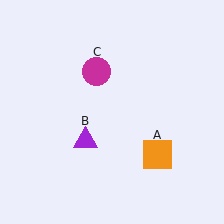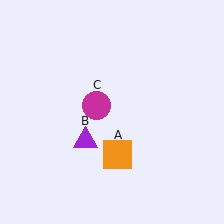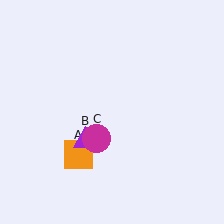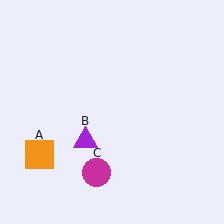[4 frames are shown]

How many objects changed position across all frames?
2 objects changed position: orange square (object A), magenta circle (object C).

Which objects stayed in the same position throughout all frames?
Purple triangle (object B) remained stationary.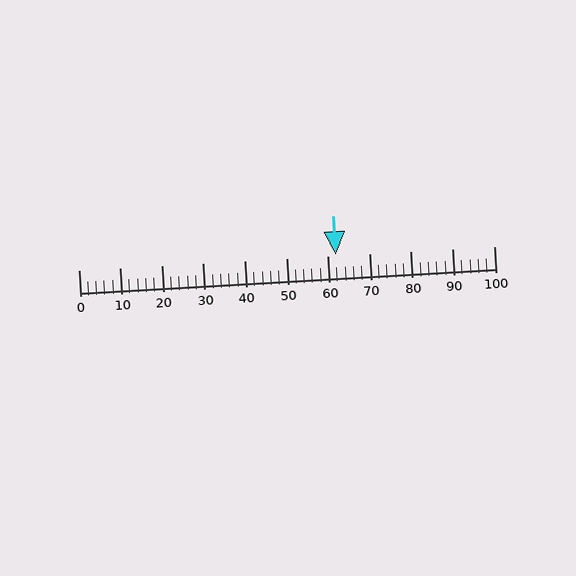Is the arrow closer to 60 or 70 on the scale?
The arrow is closer to 60.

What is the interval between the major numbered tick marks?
The major tick marks are spaced 10 units apart.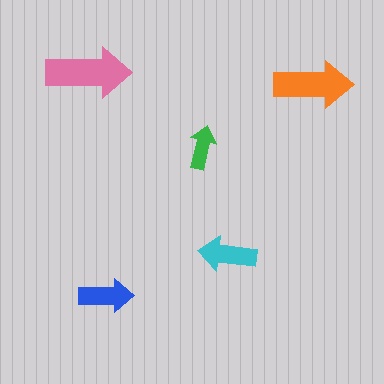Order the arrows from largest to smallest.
the pink one, the orange one, the cyan one, the blue one, the green one.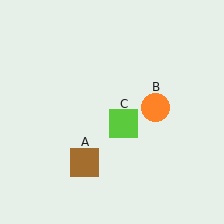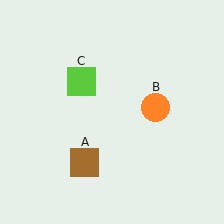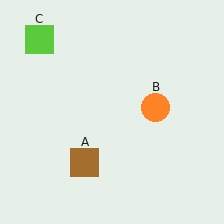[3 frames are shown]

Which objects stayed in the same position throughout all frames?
Brown square (object A) and orange circle (object B) remained stationary.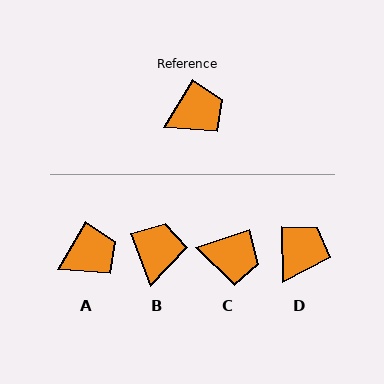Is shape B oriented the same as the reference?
No, it is off by about 51 degrees.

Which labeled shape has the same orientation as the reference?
A.